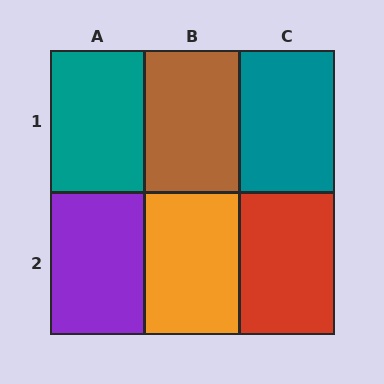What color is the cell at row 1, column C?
Teal.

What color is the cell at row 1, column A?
Teal.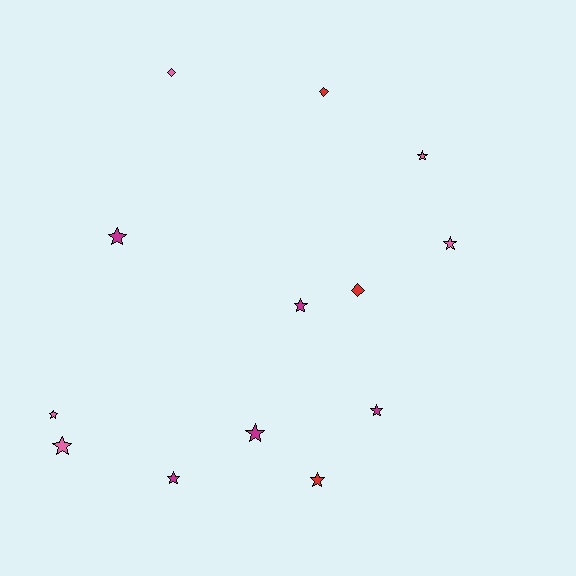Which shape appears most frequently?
Star, with 10 objects.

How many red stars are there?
There is 1 red star.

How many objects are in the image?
There are 13 objects.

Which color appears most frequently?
Pink, with 5 objects.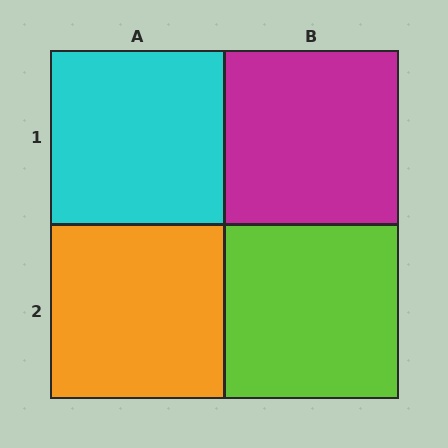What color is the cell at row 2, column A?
Orange.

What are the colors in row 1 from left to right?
Cyan, magenta.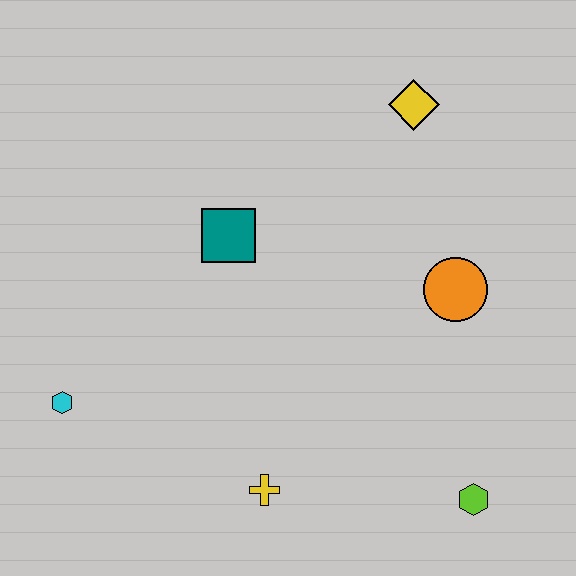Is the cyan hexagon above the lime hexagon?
Yes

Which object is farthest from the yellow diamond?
The cyan hexagon is farthest from the yellow diamond.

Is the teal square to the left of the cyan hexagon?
No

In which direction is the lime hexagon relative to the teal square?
The lime hexagon is below the teal square.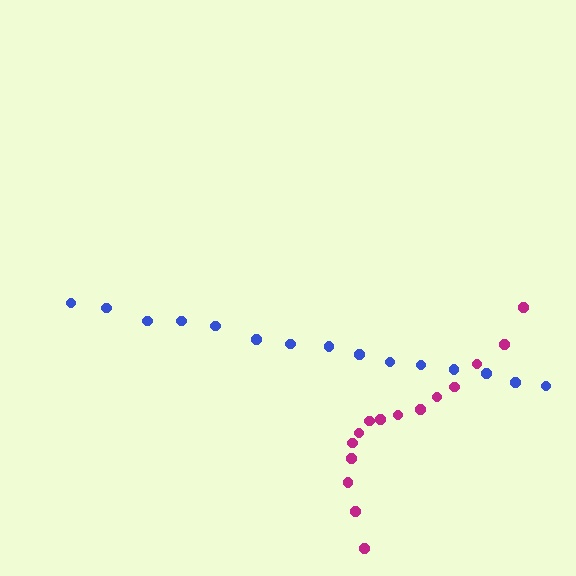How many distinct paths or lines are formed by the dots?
There are 2 distinct paths.